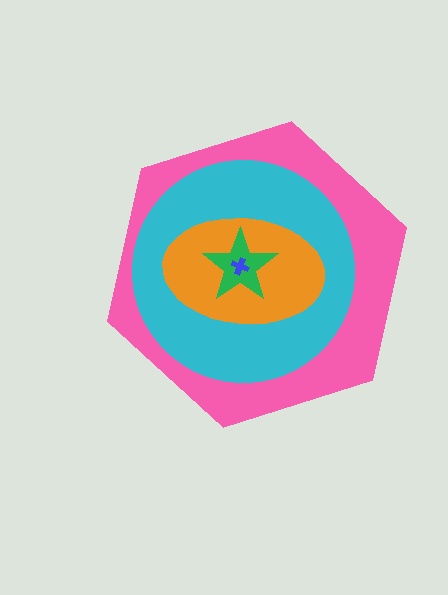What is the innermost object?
The blue cross.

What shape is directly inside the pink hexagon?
The cyan circle.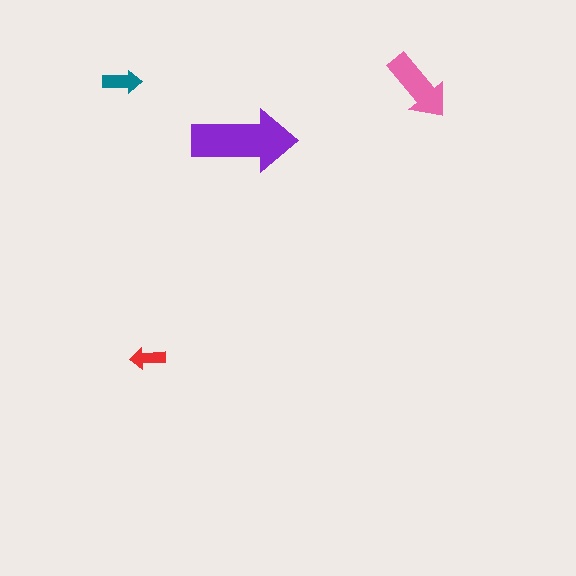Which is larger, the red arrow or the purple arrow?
The purple one.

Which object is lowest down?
The red arrow is bottommost.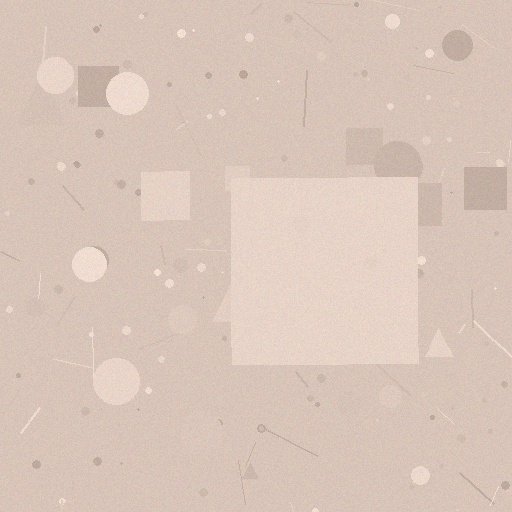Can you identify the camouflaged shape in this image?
The camouflaged shape is a square.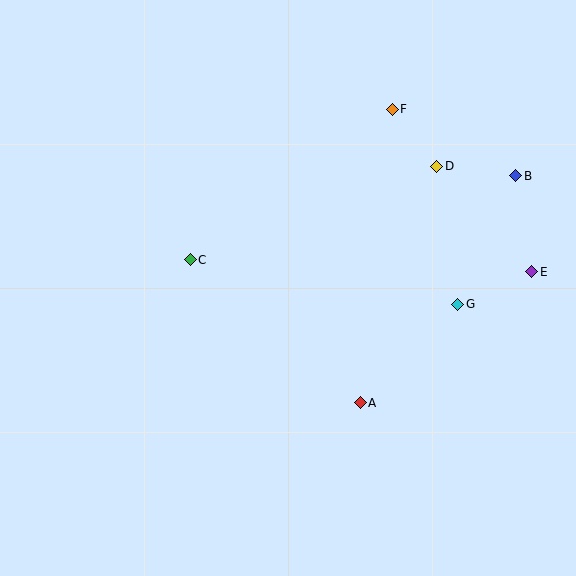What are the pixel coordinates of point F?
Point F is at (392, 109).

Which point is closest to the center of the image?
Point C at (190, 260) is closest to the center.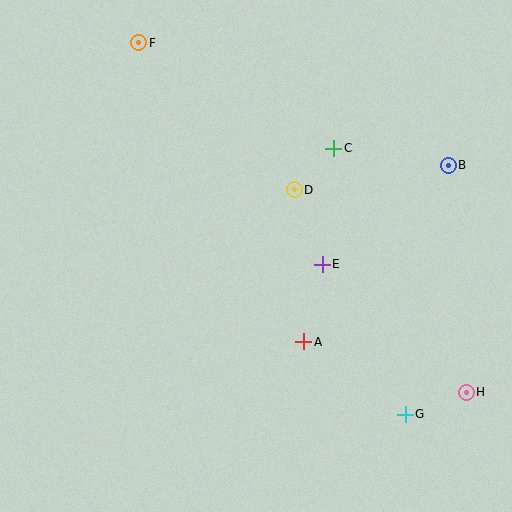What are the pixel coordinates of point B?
Point B is at (448, 165).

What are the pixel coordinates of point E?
Point E is at (322, 264).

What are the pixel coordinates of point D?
Point D is at (294, 190).